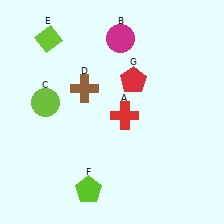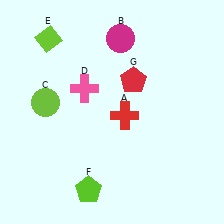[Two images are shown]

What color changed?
The cross (D) changed from brown in Image 1 to pink in Image 2.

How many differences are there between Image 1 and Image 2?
There is 1 difference between the two images.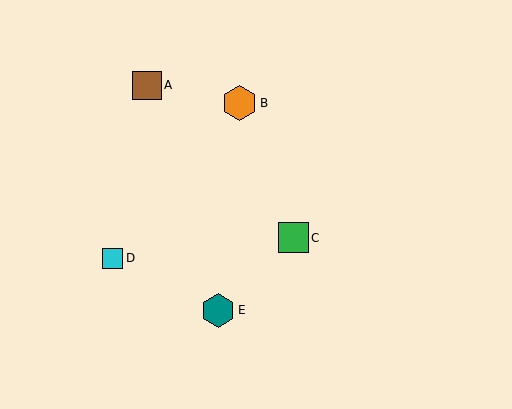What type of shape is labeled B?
Shape B is an orange hexagon.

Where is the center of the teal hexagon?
The center of the teal hexagon is at (218, 310).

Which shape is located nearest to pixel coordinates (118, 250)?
The cyan square (labeled D) at (112, 258) is nearest to that location.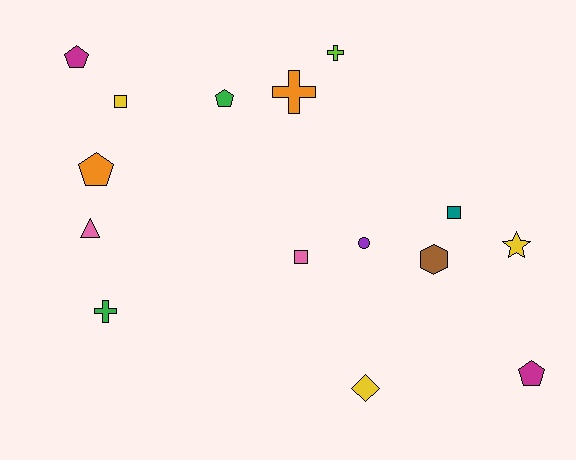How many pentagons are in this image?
There are 4 pentagons.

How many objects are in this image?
There are 15 objects.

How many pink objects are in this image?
There are 2 pink objects.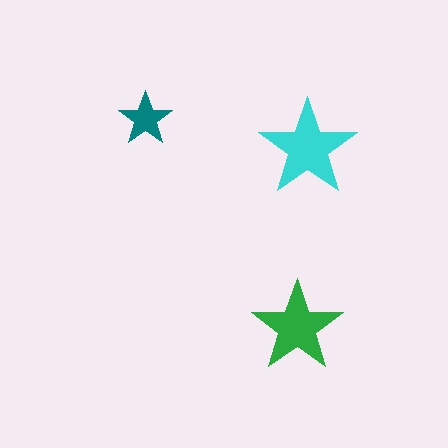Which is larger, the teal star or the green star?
The green one.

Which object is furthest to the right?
The cyan star is rightmost.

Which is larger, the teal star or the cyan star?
The cyan one.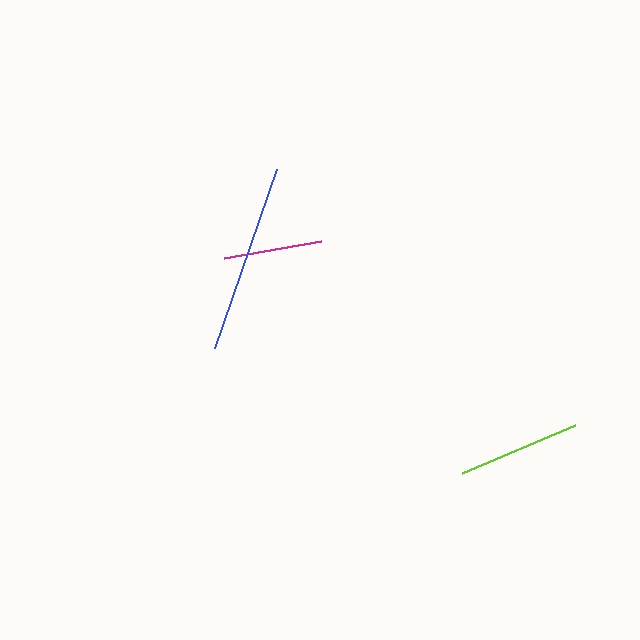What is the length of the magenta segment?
The magenta segment is approximately 98 pixels long.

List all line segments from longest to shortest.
From longest to shortest: blue, lime, magenta.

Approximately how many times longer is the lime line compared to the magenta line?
The lime line is approximately 1.3 times the length of the magenta line.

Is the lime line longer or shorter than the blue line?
The blue line is longer than the lime line.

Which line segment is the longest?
The blue line is the longest at approximately 190 pixels.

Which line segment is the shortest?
The magenta line is the shortest at approximately 98 pixels.